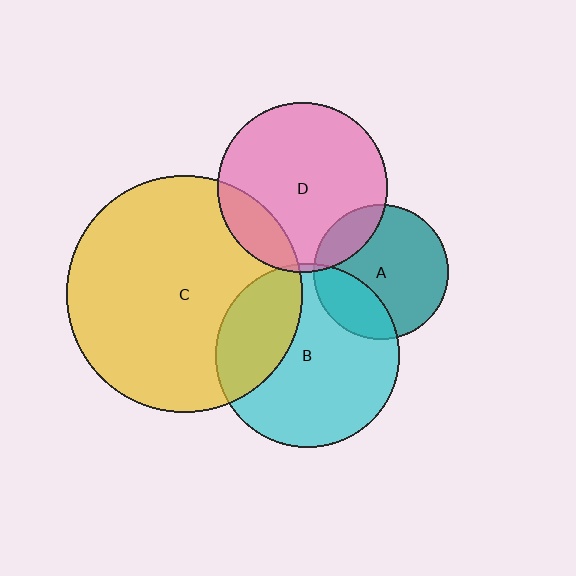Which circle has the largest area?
Circle C (yellow).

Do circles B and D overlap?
Yes.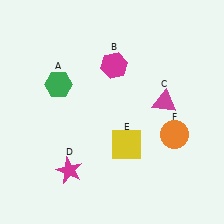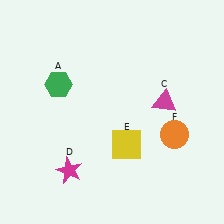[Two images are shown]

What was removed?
The magenta hexagon (B) was removed in Image 2.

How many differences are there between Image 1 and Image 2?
There is 1 difference between the two images.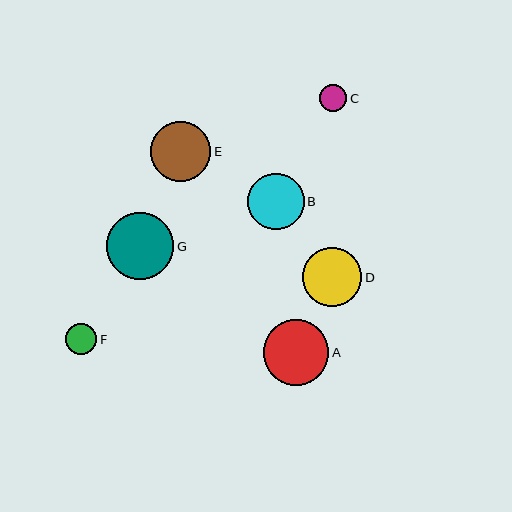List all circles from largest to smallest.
From largest to smallest: G, A, E, D, B, F, C.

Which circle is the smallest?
Circle C is the smallest with a size of approximately 27 pixels.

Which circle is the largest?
Circle G is the largest with a size of approximately 67 pixels.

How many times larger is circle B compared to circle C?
Circle B is approximately 2.0 times the size of circle C.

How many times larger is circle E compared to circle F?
Circle E is approximately 1.9 times the size of circle F.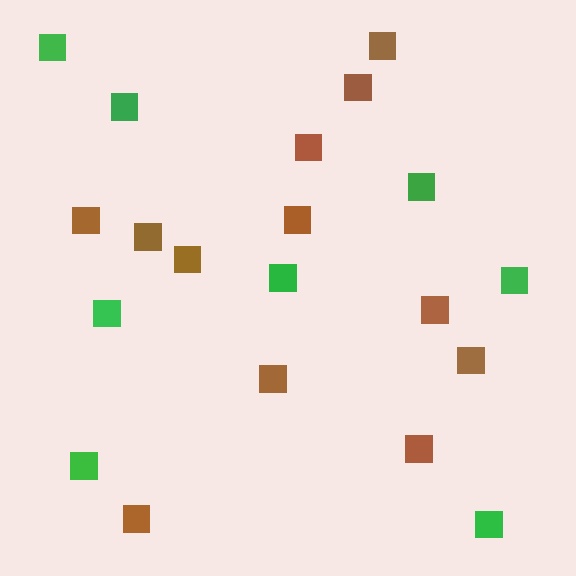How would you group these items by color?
There are 2 groups: one group of green squares (8) and one group of brown squares (12).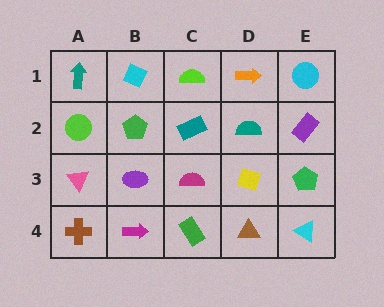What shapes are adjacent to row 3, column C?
A teal rectangle (row 2, column C), a green rectangle (row 4, column C), a purple ellipse (row 3, column B), a yellow diamond (row 3, column D).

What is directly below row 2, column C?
A magenta semicircle.